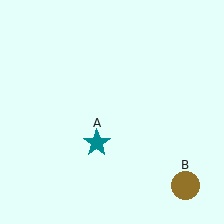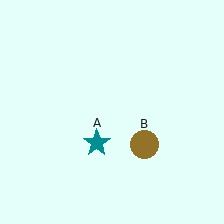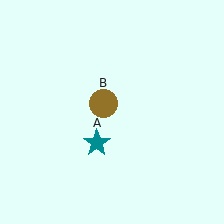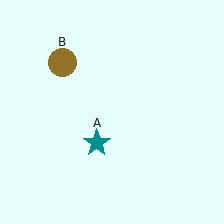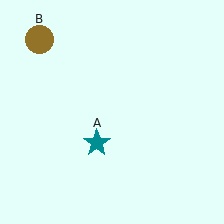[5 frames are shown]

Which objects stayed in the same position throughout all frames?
Teal star (object A) remained stationary.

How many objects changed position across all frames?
1 object changed position: brown circle (object B).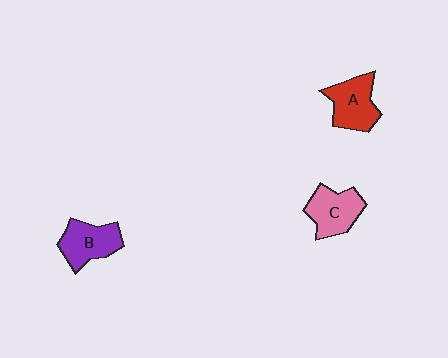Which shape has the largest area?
Shape C (pink).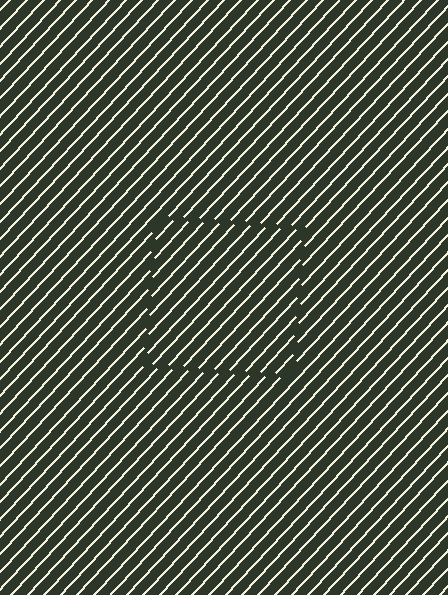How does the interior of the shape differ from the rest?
The interior of the shape contains the same grating, shifted by half a period — the contour is defined by the phase discontinuity where line-ends from the inner and outer gratings abut.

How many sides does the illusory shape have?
4 sides — the line-ends trace a square.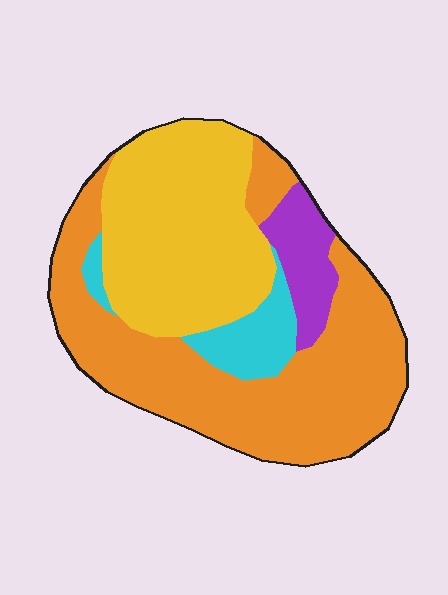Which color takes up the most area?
Orange, at roughly 50%.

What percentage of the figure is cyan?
Cyan takes up less than a sixth of the figure.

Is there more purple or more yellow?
Yellow.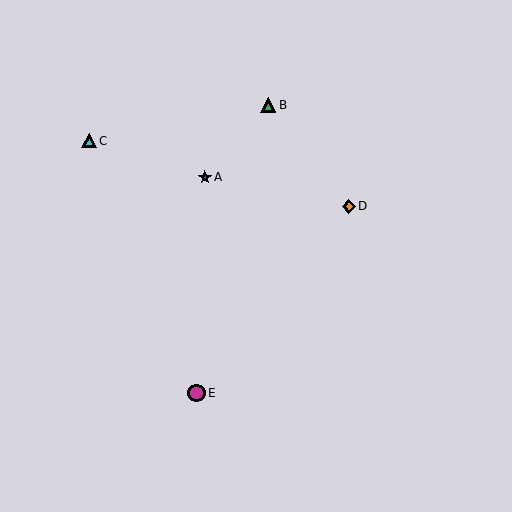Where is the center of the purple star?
The center of the purple star is at (205, 177).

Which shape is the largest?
The magenta circle (labeled E) is the largest.